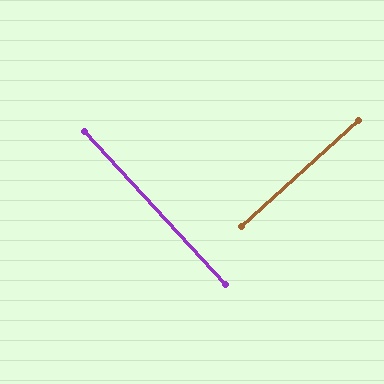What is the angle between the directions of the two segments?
Approximately 90 degrees.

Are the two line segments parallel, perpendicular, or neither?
Perpendicular — they meet at approximately 90°.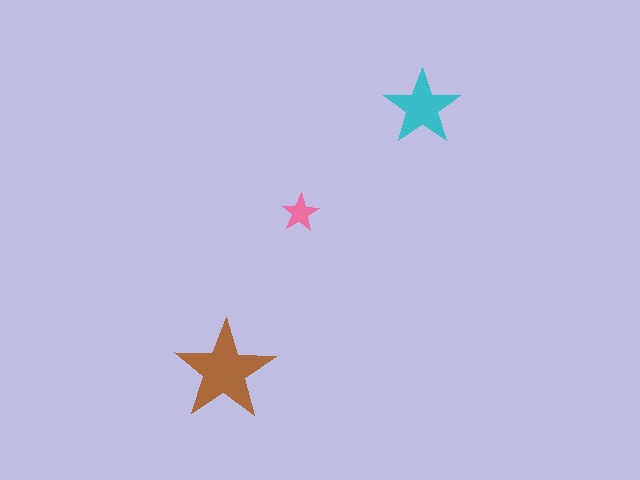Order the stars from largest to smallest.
the brown one, the cyan one, the pink one.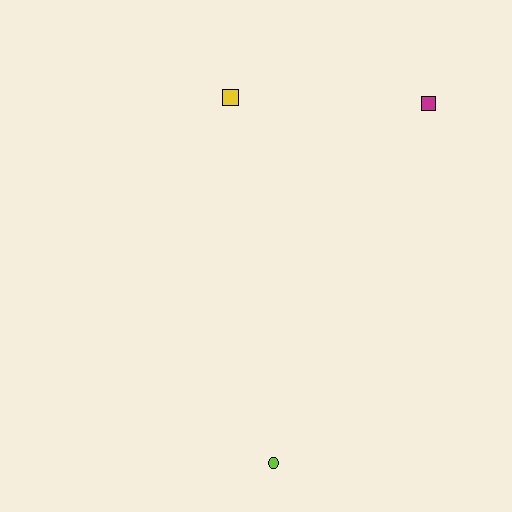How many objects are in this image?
There are 3 objects.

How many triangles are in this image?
There are no triangles.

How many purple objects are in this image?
There are no purple objects.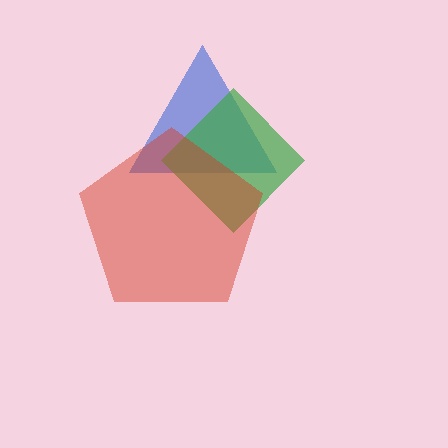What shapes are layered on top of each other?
The layered shapes are: a blue triangle, a green diamond, a red pentagon.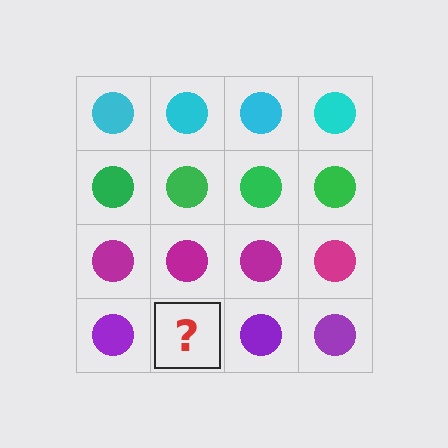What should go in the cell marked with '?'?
The missing cell should contain a purple circle.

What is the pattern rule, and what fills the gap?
The rule is that each row has a consistent color. The gap should be filled with a purple circle.